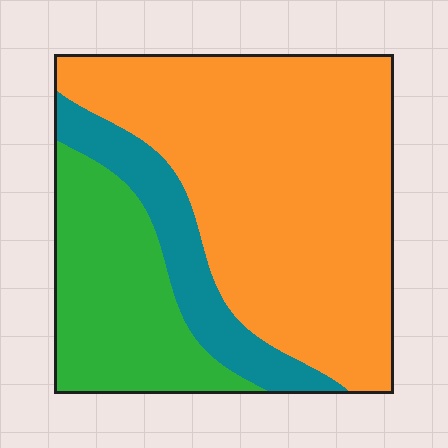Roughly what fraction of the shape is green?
Green covers around 25% of the shape.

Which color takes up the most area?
Orange, at roughly 60%.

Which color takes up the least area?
Teal, at roughly 15%.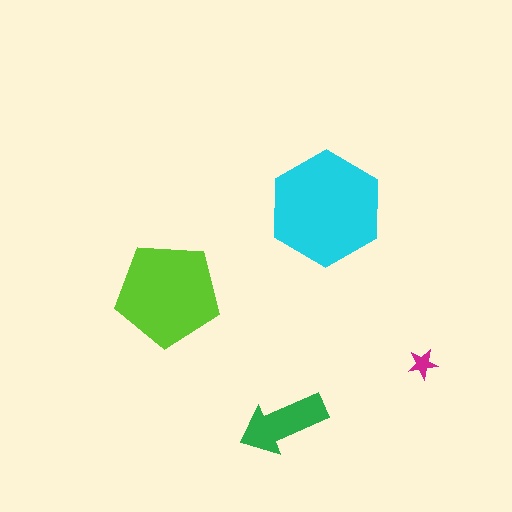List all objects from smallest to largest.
The magenta star, the green arrow, the lime pentagon, the cyan hexagon.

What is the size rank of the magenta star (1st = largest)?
4th.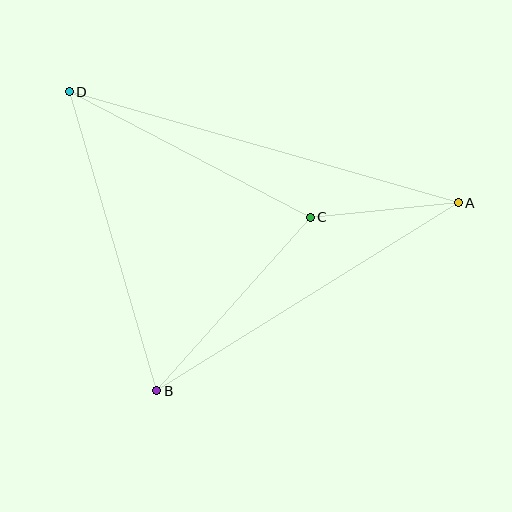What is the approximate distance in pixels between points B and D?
The distance between B and D is approximately 312 pixels.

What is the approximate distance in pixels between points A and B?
The distance between A and B is approximately 355 pixels.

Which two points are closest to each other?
Points A and C are closest to each other.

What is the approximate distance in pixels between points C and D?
The distance between C and D is approximately 272 pixels.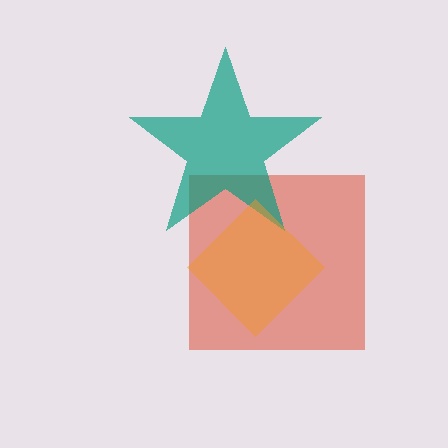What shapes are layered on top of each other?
The layered shapes are: a red square, a teal star, an orange diamond.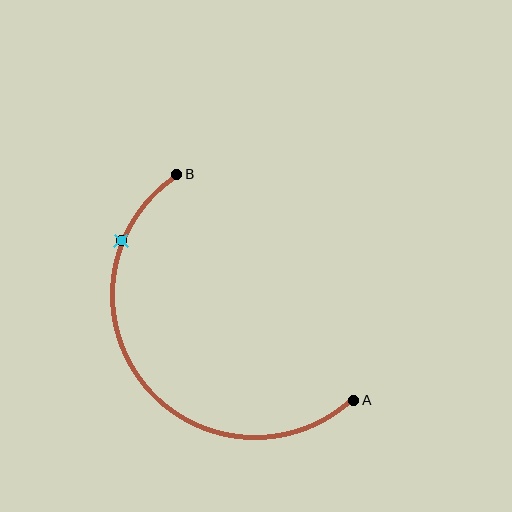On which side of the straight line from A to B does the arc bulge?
The arc bulges below and to the left of the straight line connecting A and B.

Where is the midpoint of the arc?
The arc midpoint is the point on the curve farthest from the straight line joining A and B. It sits below and to the left of that line.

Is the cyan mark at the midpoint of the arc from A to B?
No. The cyan mark lies on the arc but is closer to endpoint B. The arc midpoint would be at the point on the curve equidistant along the arc from both A and B.